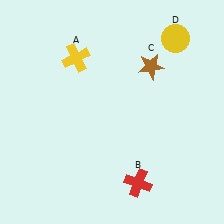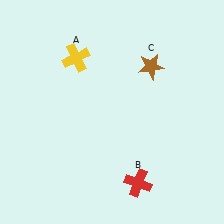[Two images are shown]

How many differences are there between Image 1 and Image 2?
There is 1 difference between the two images.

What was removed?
The yellow circle (D) was removed in Image 2.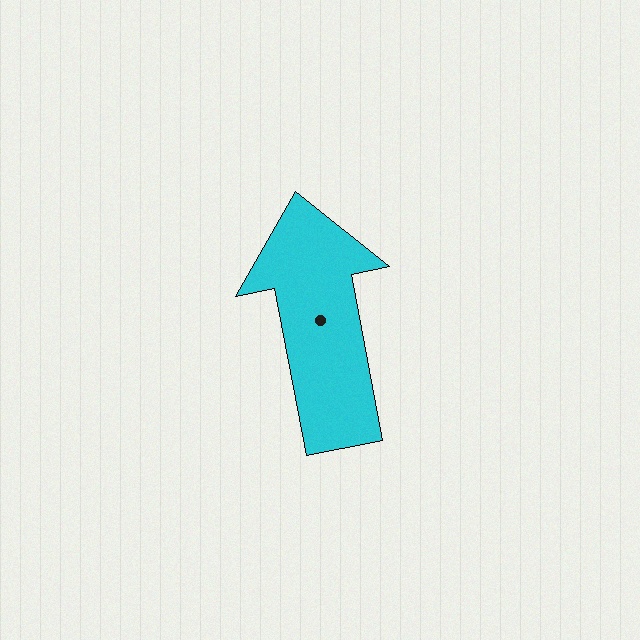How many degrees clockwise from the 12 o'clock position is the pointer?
Approximately 349 degrees.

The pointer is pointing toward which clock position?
Roughly 12 o'clock.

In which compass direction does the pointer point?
North.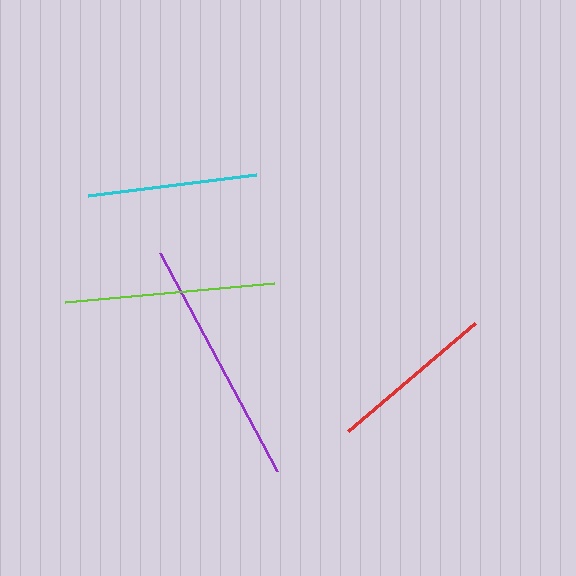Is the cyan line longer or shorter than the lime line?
The lime line is longer than the cyan line.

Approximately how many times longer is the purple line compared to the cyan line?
The purple line is approximately 1.5 times the length of the cyan line.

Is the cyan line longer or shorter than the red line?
The cyan line is longer than the red line.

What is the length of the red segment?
The red segment is approximately 167 pixels long.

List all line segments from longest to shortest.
From longest to shortest: purple, lime, cyan, red.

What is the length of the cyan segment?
The cyan segment is approximately 169 pixels long.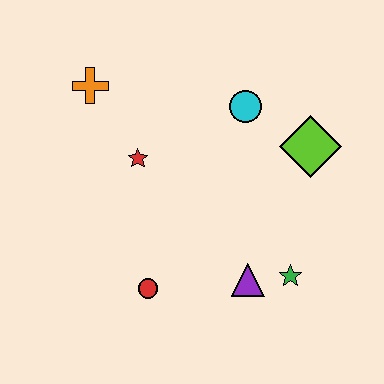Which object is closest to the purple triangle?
The green star is closest to the purple triangle.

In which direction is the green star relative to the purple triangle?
The green star is to the right of the purple triangle.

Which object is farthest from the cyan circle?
The red circle is farthest from the cyan circle.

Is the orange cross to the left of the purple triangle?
Yes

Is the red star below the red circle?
No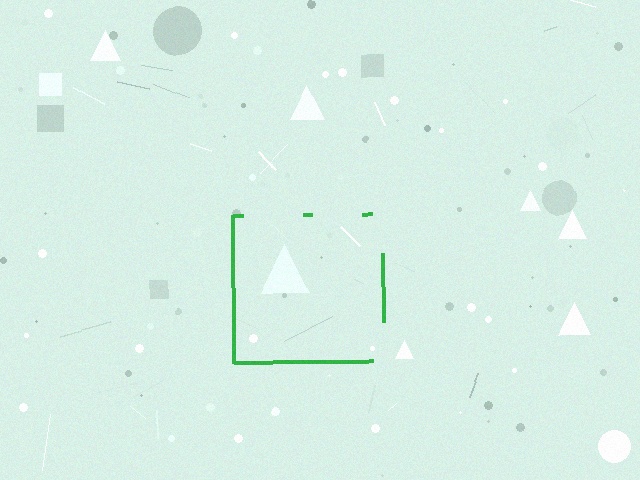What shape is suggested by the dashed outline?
The dashed outline suggests a square.